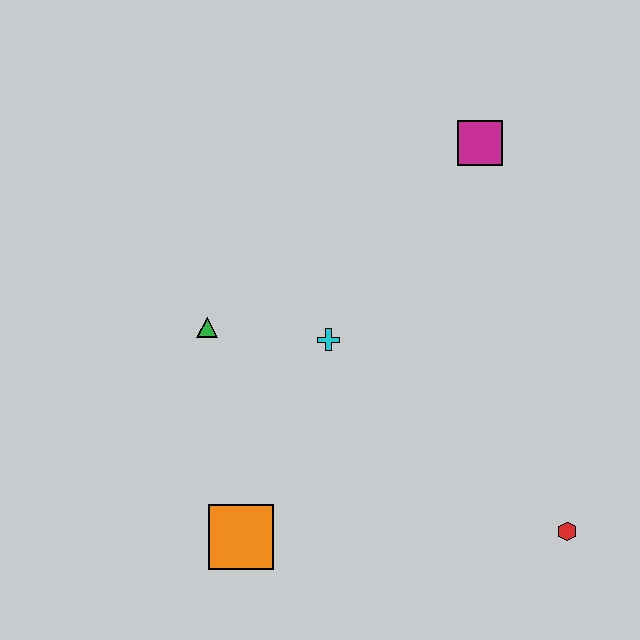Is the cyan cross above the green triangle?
No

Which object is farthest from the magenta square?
The orange square is farthest from the magenta square.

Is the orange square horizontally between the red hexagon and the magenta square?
No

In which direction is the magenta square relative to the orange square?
The magenta square is above the orange square.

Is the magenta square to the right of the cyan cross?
Yes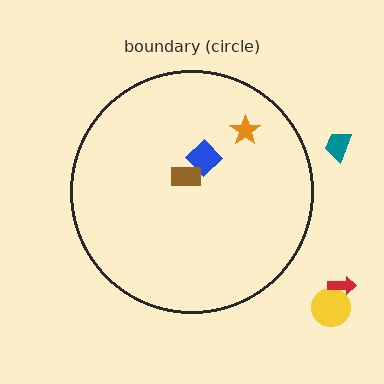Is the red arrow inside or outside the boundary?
Outside.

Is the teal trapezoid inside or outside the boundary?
Outside.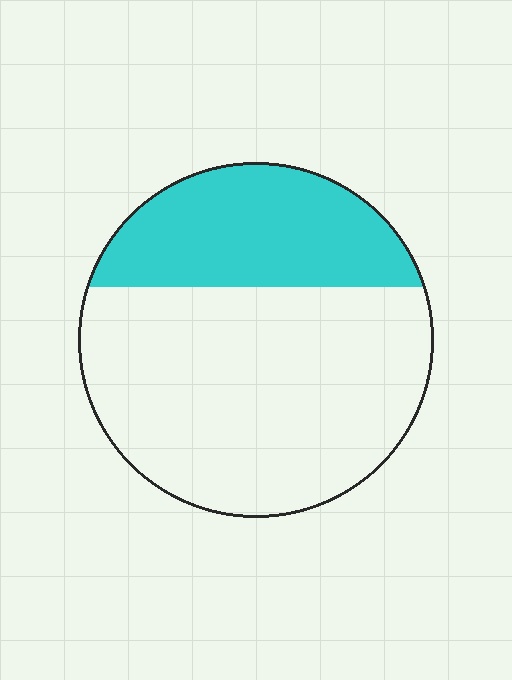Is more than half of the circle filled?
No.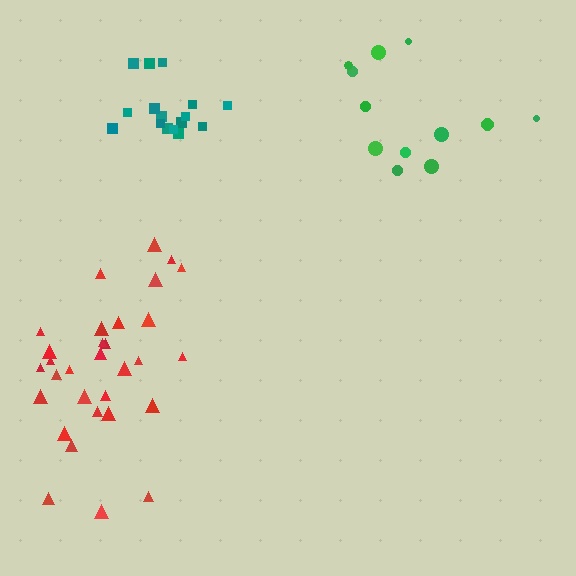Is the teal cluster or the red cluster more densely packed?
Teal.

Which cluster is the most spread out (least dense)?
Green.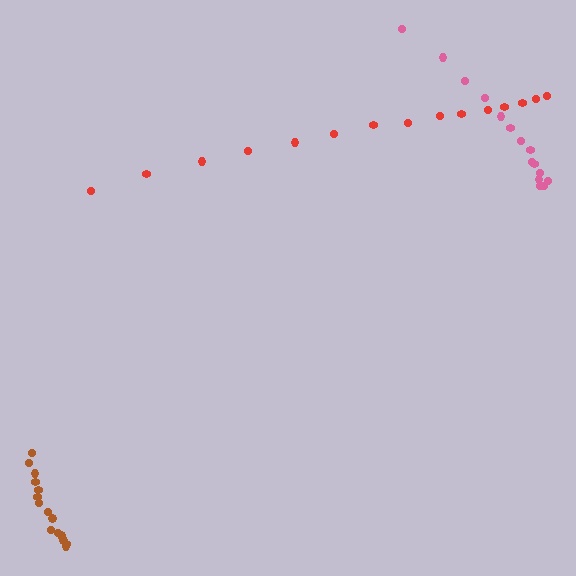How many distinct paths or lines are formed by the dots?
There are 3 distinct paths.